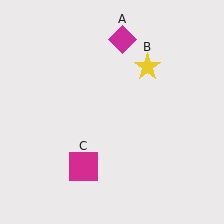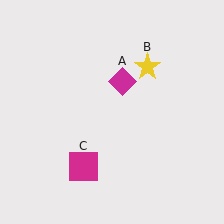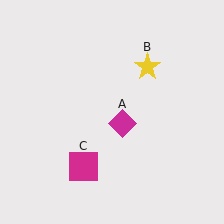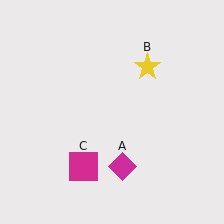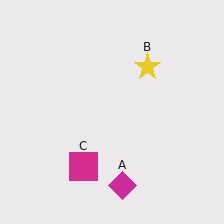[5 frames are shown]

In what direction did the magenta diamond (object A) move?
The magenta diamond (object A) moved down.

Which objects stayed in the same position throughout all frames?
Yellow star (object B) and magenta square (object C) remained stationary.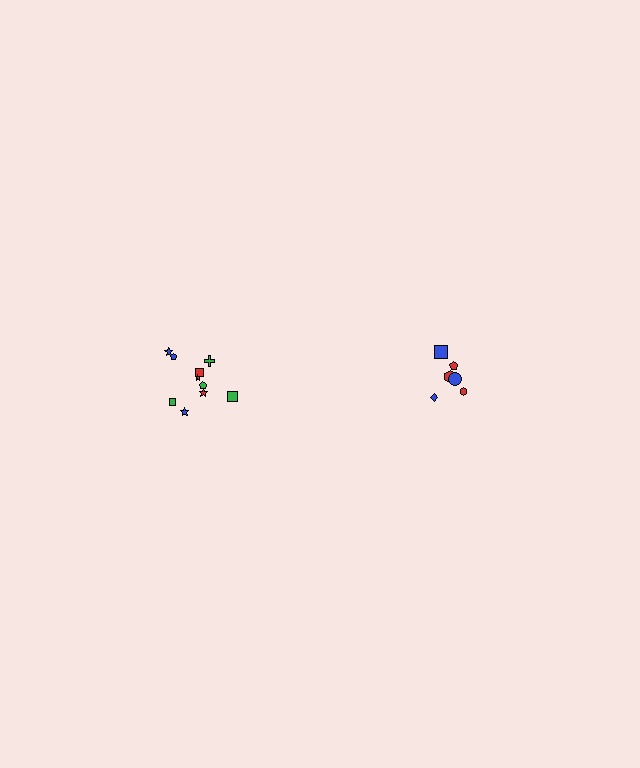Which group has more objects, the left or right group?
The left group.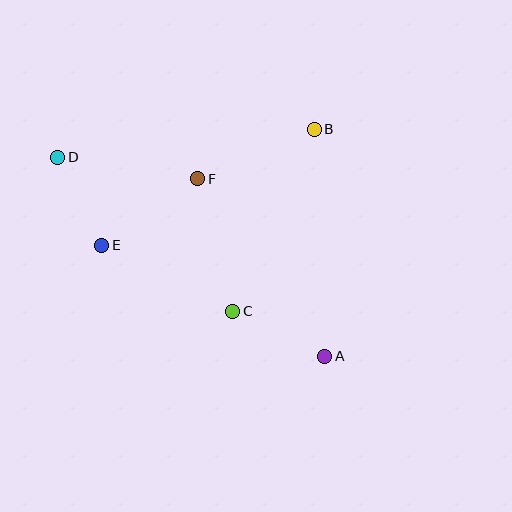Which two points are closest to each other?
Points D and E are closest to each other.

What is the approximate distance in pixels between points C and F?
The distance between C and F is approximately 137 pixels.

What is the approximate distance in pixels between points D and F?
The distance between D and F is approximately 142 pixels.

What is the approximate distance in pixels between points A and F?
The distance between A and F is approximately 218 pixels.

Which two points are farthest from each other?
Points A and D are farthest from each other.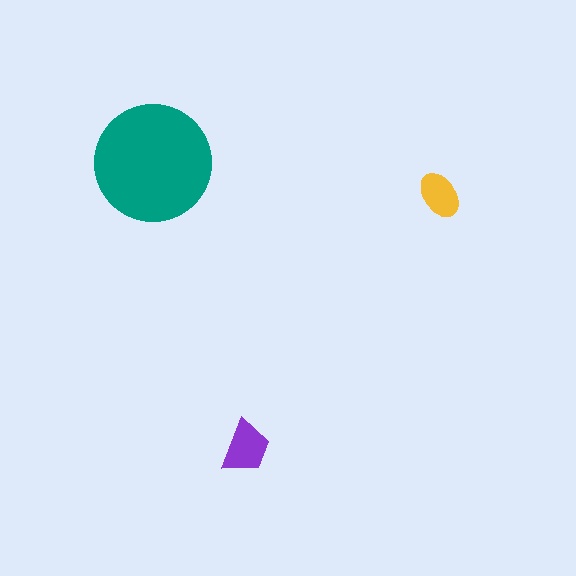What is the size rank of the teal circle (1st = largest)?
1st.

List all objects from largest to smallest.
The teal circle, the purple trapezoid, the yellow ellipse.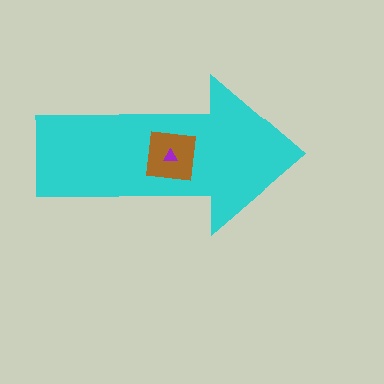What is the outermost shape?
The cyan arrow.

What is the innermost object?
The purple triangle.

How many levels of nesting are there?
3.